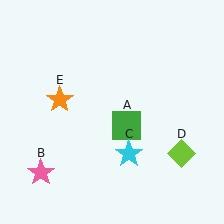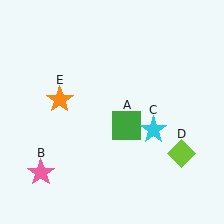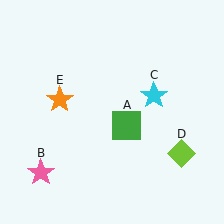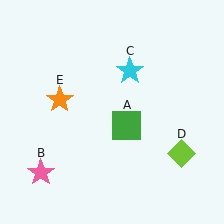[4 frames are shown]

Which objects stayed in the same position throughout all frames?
Green square (object A) and pink star (object B) and lime diamond (object D) and orange star (object E) remained stationary.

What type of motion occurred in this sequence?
The cyan star (object C) rotated counterclockwise around the center of the scene.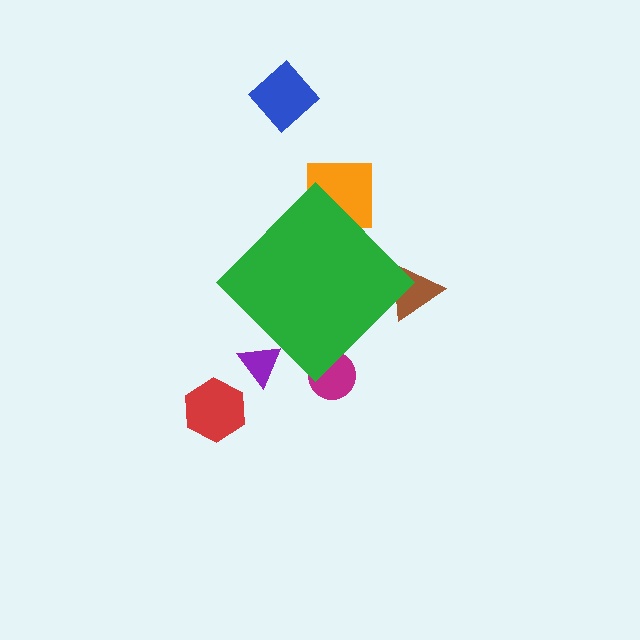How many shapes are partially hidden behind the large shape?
4 shapes are partially hidden.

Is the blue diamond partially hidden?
No, the blue diamond is fully visible.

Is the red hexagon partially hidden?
No, the red hexagon is fully visible.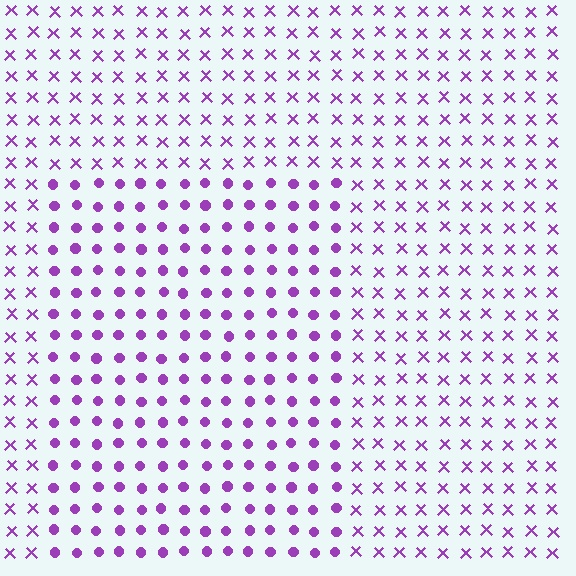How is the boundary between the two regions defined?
The boundary is defined by a change in element shape: circles inside vs. X marks outside. All elements share the same color and spacing.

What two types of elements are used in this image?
The image uses circles inside the rectangle region and X marks outside it.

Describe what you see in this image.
The image is filled with small purple elements arranged in a uniform grid. A rectangle-shaped region contains circles, while the surrounding area contains X marks. The boundary is defined purely by the change in element shape.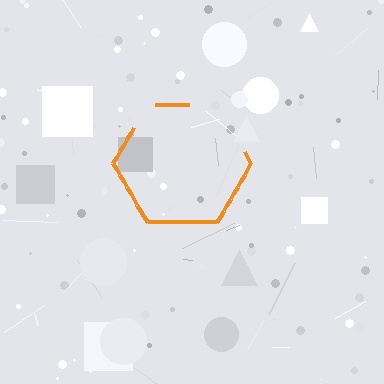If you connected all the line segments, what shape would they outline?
They would outline a hexagon.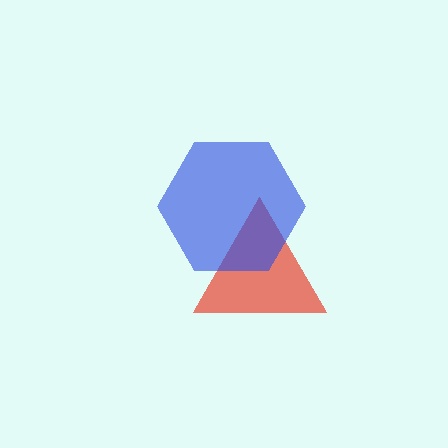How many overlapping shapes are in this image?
There are 2 overlapping shapes in the image.